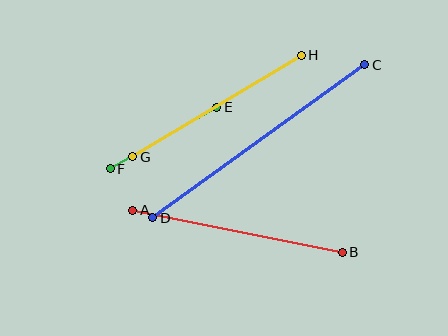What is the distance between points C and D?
The distance is approximately 261 pixels.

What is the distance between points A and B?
The distance is approximately 214 pixels.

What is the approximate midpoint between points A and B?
The midpoint is at approximately (238, 231) pixels.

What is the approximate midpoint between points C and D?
The midpoint is at approximately (259, 141) pixels.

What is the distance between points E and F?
The distance is approximately 123 pixels.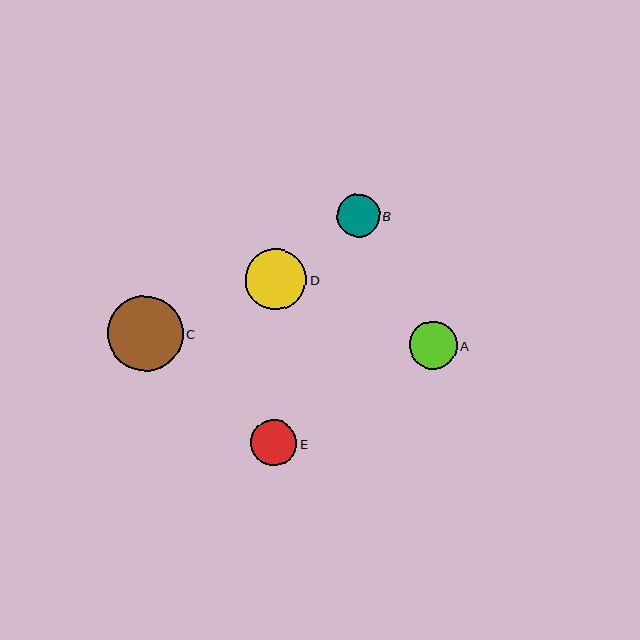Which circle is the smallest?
Circle B is the smallest with a size of approximately 43 pixels.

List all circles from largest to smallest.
From largest to smallest: C, D, A, E, B.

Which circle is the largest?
Circle C is the largest with a size of approximately 76 pixels.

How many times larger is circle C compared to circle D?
Circle C is approximately 1.2 times the size of circle D.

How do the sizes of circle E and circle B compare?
Circle E and circle B are approximately the same size.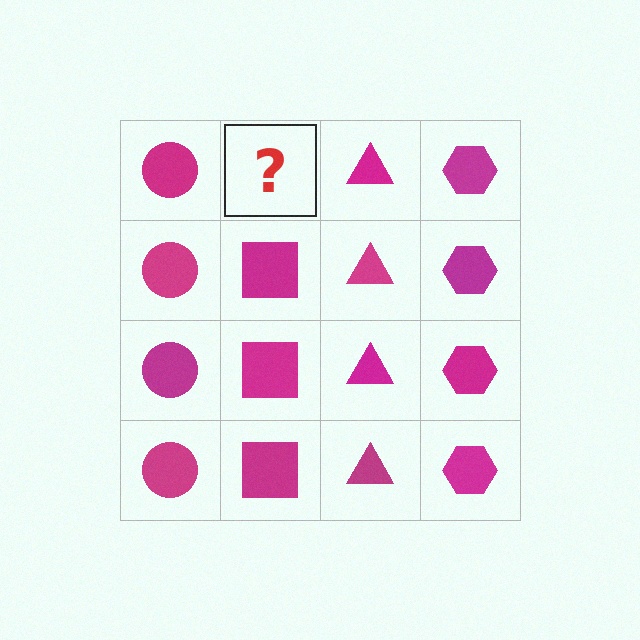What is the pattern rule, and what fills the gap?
The rule is that each column has a consistent shape. The gap should be filled with a magenta square.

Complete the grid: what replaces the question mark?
The question mark should be replaced with a magenta square.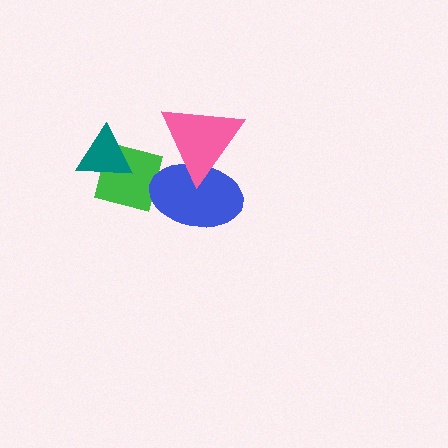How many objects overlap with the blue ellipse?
1 object overlaps with the blue ellipse.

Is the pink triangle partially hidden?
No, no other shape covers it.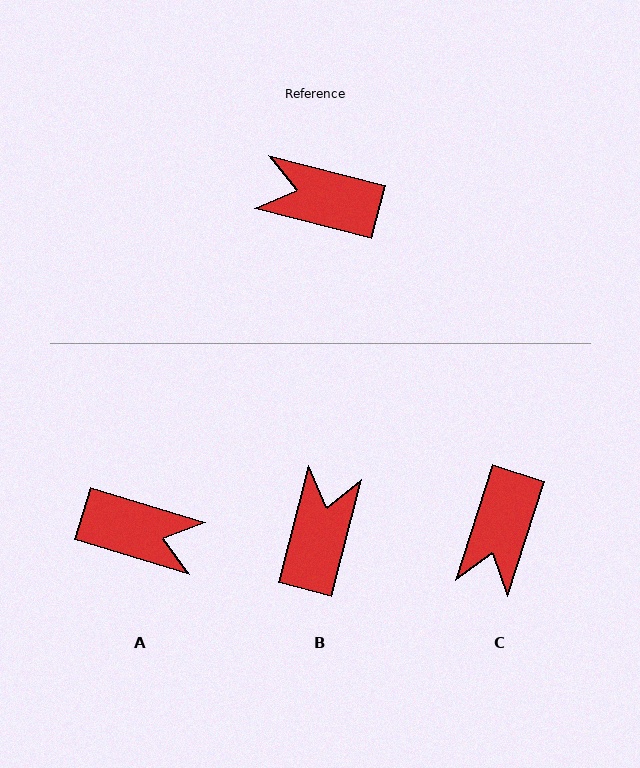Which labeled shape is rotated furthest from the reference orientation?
A, about 177 degrees away.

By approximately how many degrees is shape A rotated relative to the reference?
Approximately 177 degrees counter-clockwise.